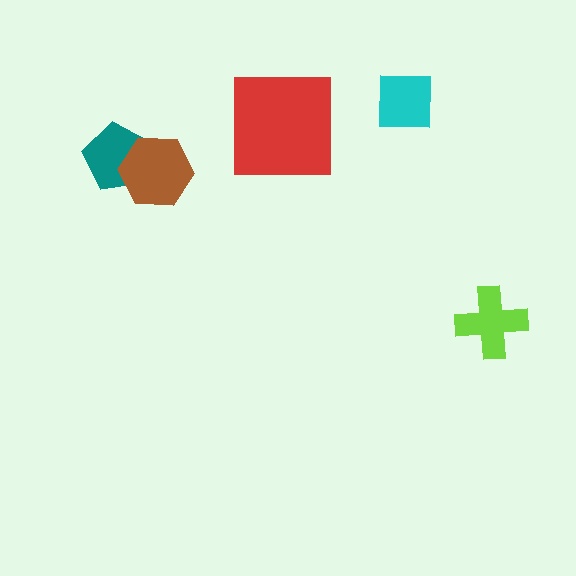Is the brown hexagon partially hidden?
No, no other shape covers it.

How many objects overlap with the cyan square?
0 objects overlap with the cyan square.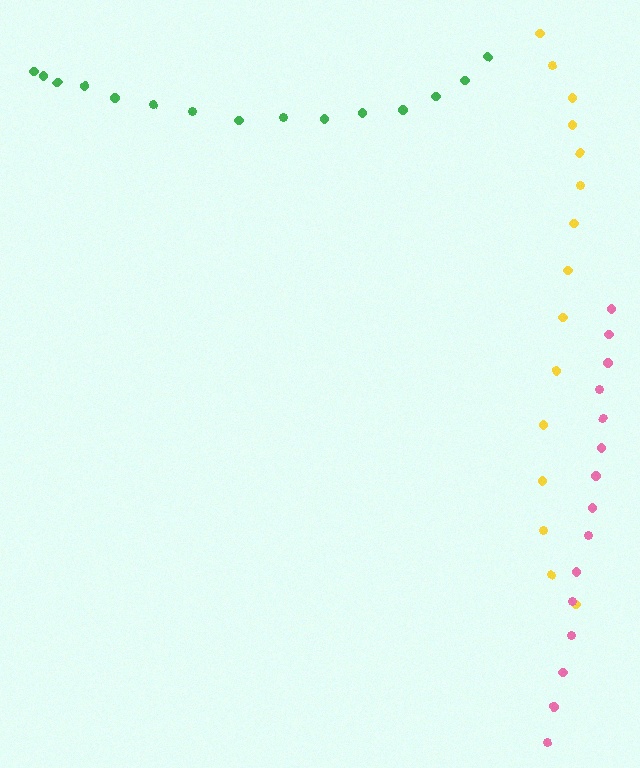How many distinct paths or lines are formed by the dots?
There are 3 distinct paths.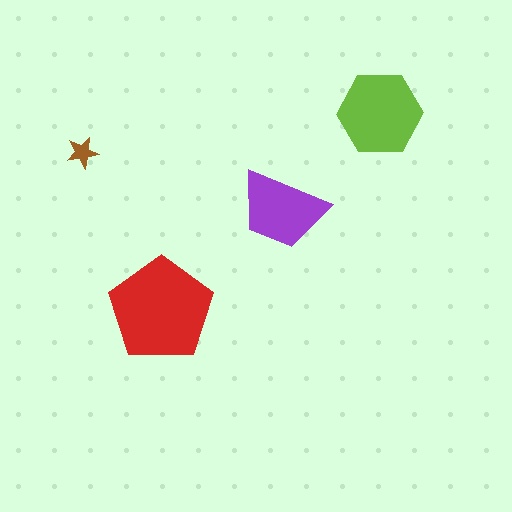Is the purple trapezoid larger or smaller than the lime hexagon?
Smaller.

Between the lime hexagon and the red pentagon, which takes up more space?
The red pentagon.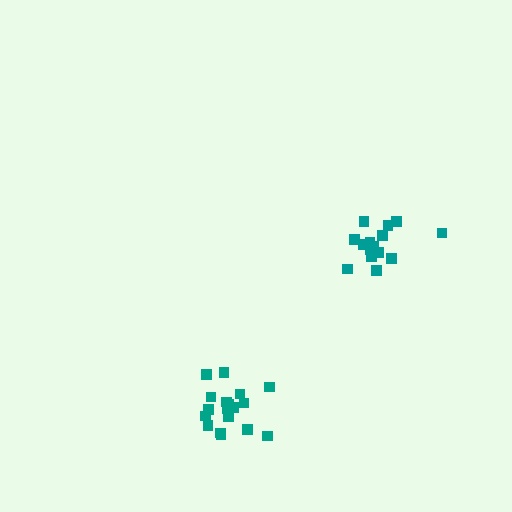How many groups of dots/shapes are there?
There are 2 groups.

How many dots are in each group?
Group 1: 18 dots, Group 2: 16 dots (34 total).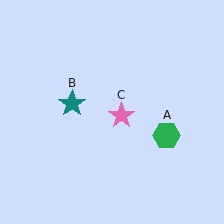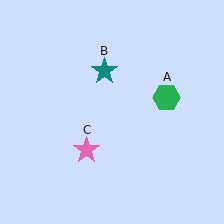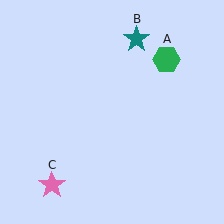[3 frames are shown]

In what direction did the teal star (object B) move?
The teal star (object B) moved up and to the right.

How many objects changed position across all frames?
3 objects changed position: green hexagon (object A), teal star (object B), pink star (object C).